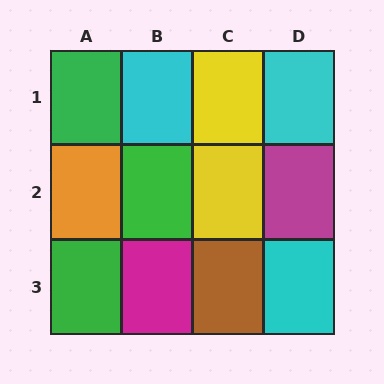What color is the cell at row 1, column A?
Green.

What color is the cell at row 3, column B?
Magenta.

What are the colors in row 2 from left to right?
Orange, green, yellow, magenta.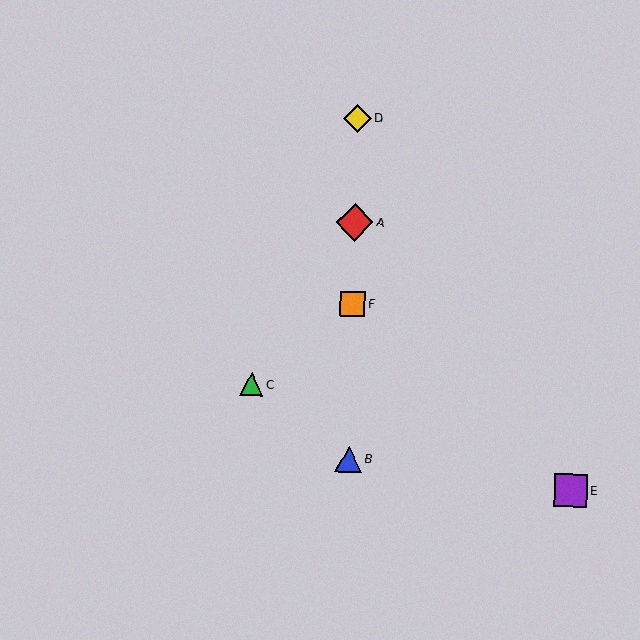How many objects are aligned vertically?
4 objects (A, B, D, F) are aligned vertically.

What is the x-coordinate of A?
Object A is at x≈355.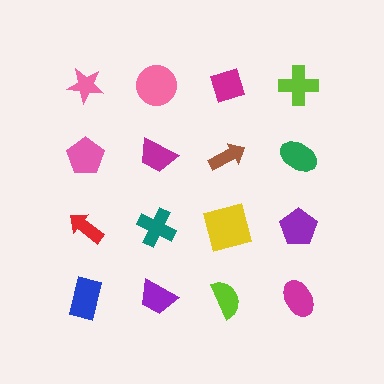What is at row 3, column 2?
A teal cross.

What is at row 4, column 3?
A lime semicircle.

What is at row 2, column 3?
A brown arrow.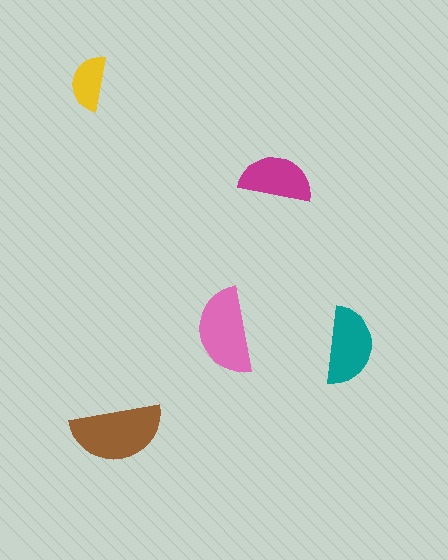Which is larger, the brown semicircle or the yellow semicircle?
The brown one.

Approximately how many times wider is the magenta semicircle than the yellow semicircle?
About 1.5 times wider.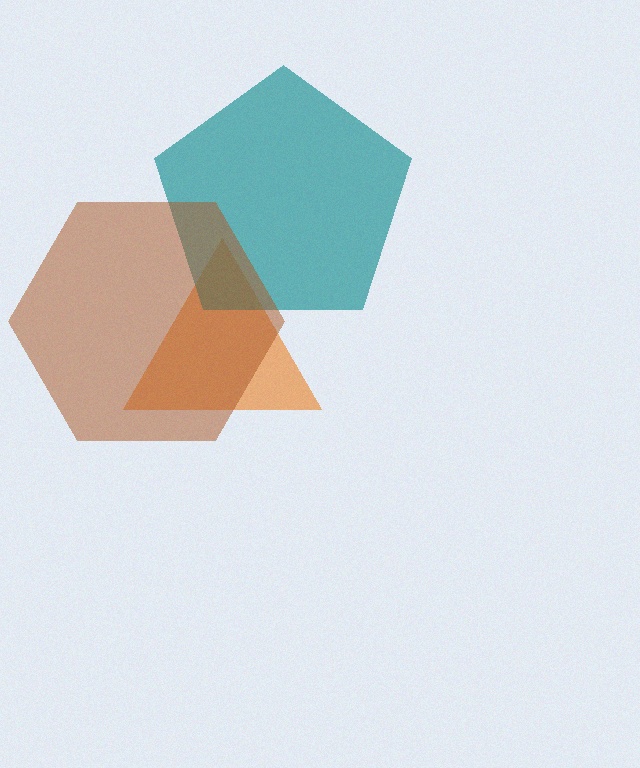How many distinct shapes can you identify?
There are 3 distinct shapes: an orange triangle, a teal pentagon, a brown hexagon.